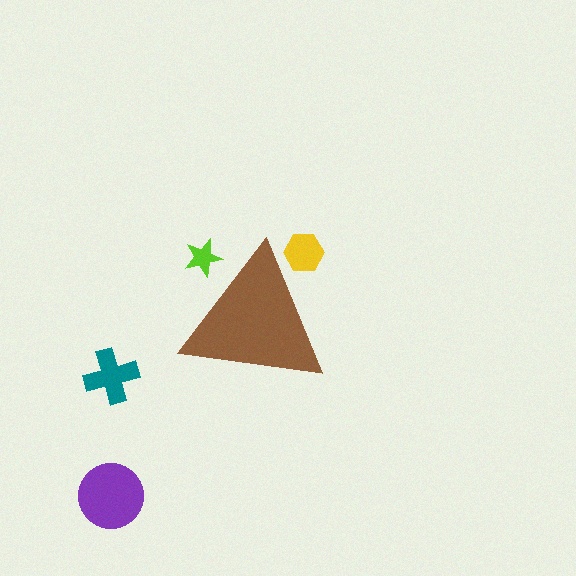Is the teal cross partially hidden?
No, the teal cross is fully visible.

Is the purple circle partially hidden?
No, the purple circle is fully visible.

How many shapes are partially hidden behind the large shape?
2 shapes are partially hidden.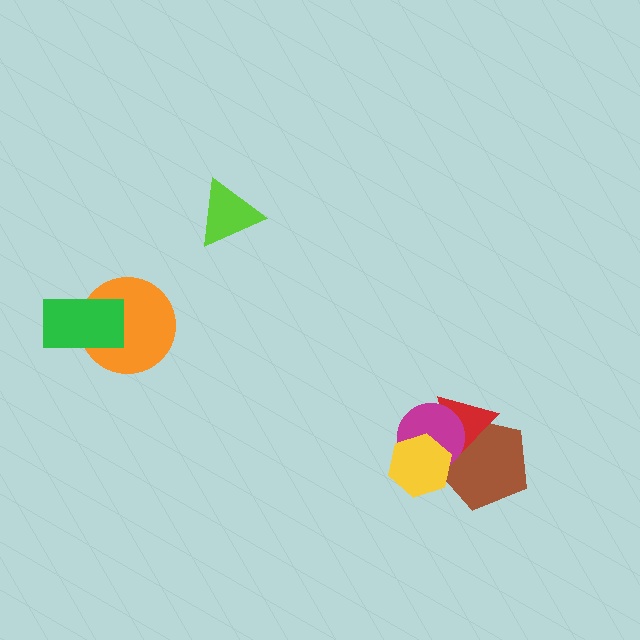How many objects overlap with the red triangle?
3 objects overlap with the red triangle.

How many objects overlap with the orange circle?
1 object overlaps with the orange circle.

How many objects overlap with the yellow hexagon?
3 objects overlap with the yellow hexagon.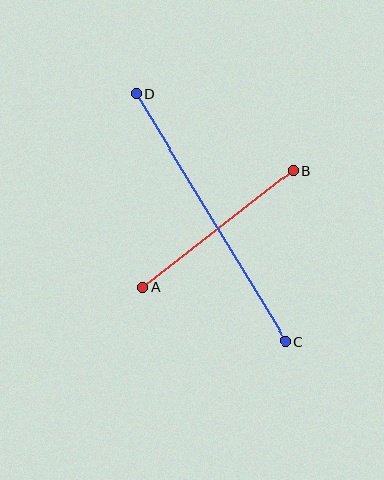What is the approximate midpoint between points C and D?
The midpoint is at approximately (211, 217) pixels.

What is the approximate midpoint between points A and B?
The midpoint is at approximately (218, 229) pixels.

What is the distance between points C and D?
The distance is approximately 290 pixels.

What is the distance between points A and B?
The distance is approximately 191 pixels.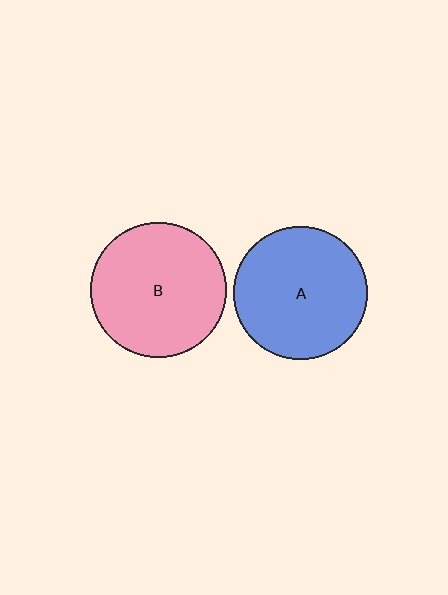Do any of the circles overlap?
No, none of the circles overlap.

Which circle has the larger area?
Circle B (pink).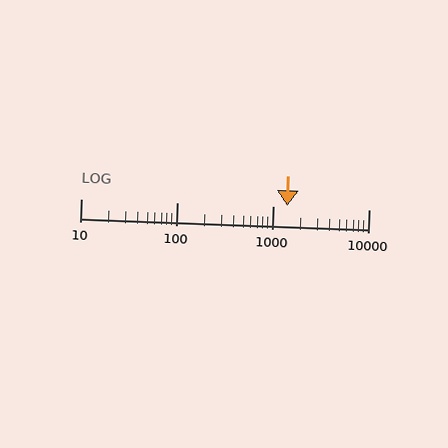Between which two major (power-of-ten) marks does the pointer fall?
The pointer is between 1000 and 10000.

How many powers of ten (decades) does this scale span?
The scale spans 3 decades, from 10 to 10000.